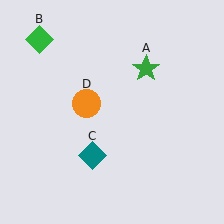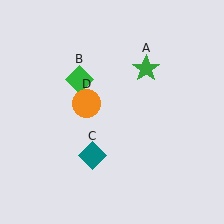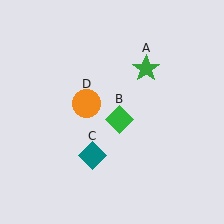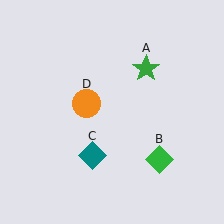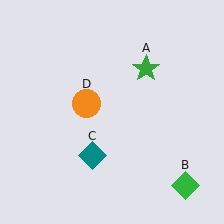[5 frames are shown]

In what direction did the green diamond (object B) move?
The green diamond (object B) moved down and to the right.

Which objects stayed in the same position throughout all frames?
Green star (object A) and teal diamond (object C) and orange circle (object D) remained stationary.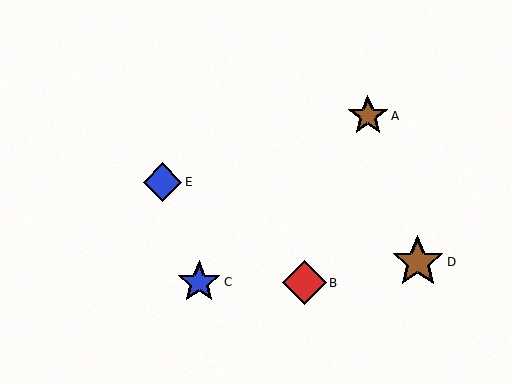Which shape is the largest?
The brown star (labeled D) is the largest.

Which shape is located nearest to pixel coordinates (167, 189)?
The blue diamond (labeled E) at (162, 182) is nearest to that location.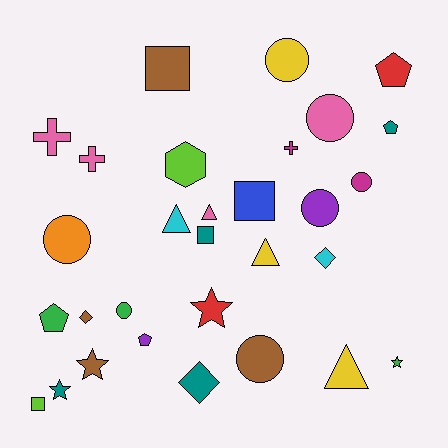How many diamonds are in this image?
There are 3 diamonds.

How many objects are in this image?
There are 30 objects.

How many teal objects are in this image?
There are 4 teal objects.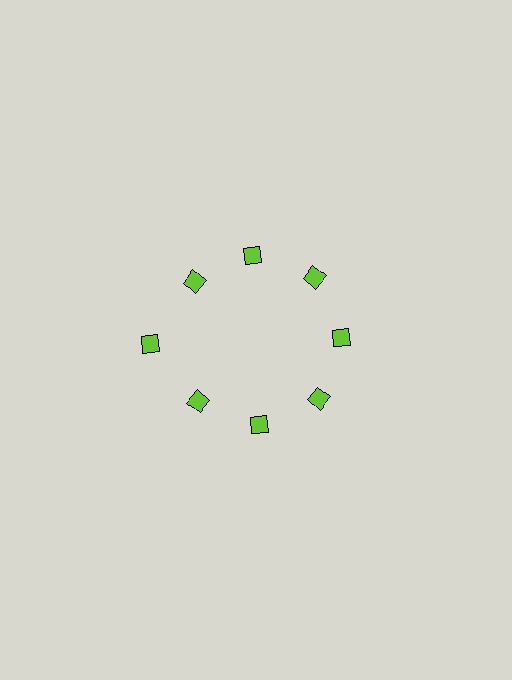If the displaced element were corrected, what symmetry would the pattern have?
It would have 8-fold rotational symmetry — the pattern would map onto itself every 45 degrees.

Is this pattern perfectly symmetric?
No. The 8 lime diamonds are arranged in a ring, but one element near the 9 o'clock position is pushed outward from the center, breaking the 8-fold rotational symmetry.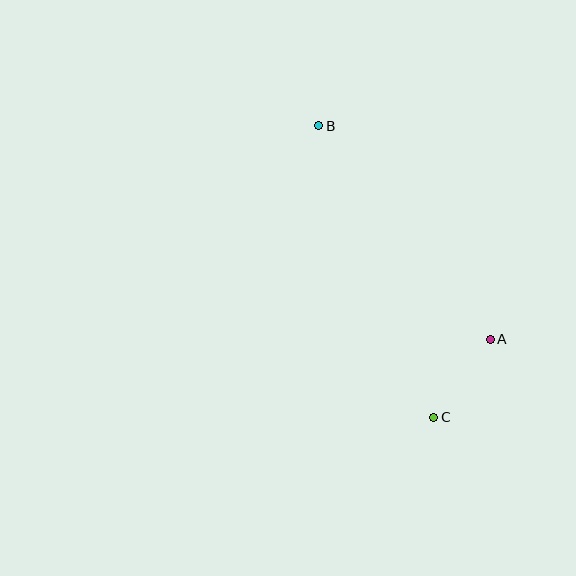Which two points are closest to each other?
Points A and C are closest to each other.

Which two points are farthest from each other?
Points B and C are farthest from each other.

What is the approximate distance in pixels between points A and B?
The distance between A and B is approximately 274 pixels.